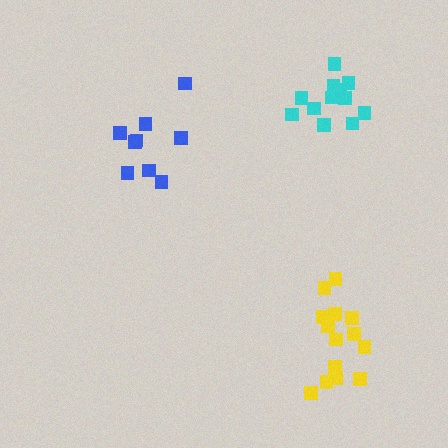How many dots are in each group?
Group 1: 14 dots, Group 2: 12 dots, Group 3: 9 dots (35 total).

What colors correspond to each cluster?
The clusters are colored: yellow, cyan, blue.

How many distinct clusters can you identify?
There are 3 distinct clusters.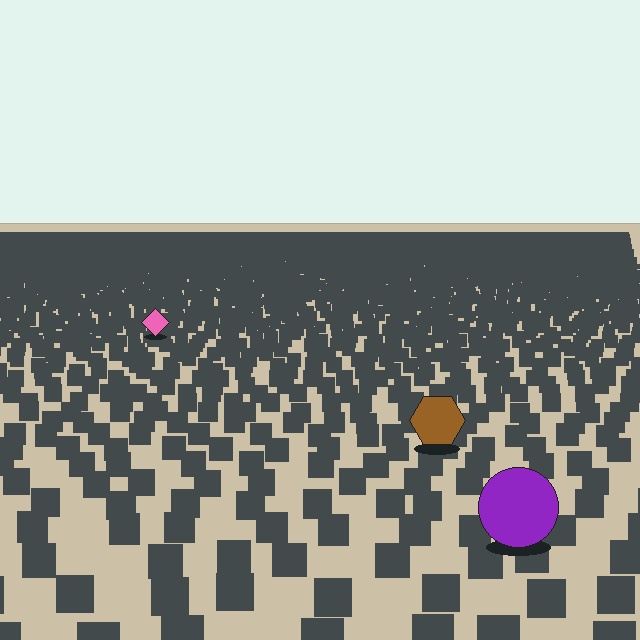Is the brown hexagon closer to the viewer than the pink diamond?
Yes. The brown hexagon is closer — you can tell from the texture gradient: the ground texture is coarser near it.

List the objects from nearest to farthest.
From nearest to farthest: the purple circle, the brown hexagon, the pink diamond.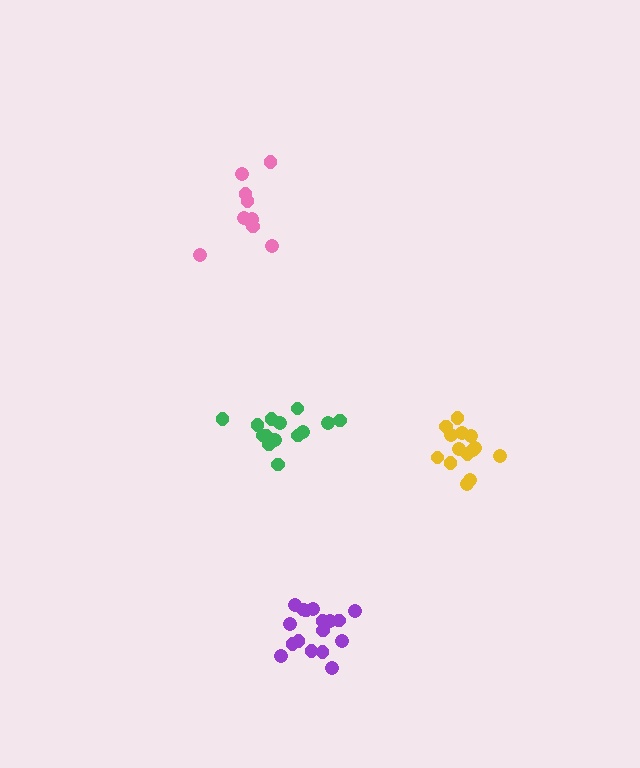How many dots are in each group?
Group 1: 17 dots, Group 2: 14 dots, Group 3: 15 dots, Group 4: 11 dots (57 total).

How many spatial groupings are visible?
There are 4 spatial groupings.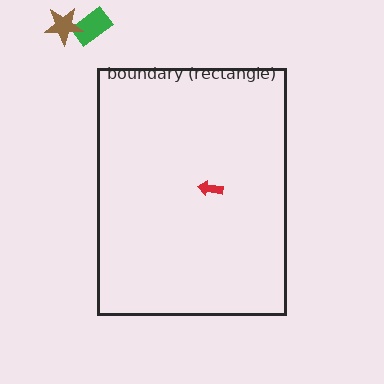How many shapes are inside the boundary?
1 inside, 2 outside.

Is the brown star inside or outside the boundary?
Outside.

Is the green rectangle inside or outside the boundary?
Outside.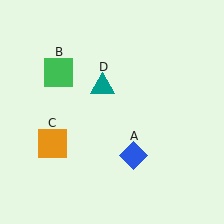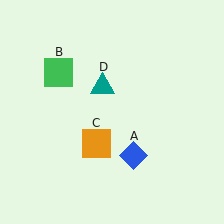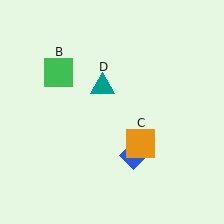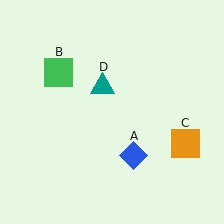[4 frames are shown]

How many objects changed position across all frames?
1 object changed position: orange square (object C).